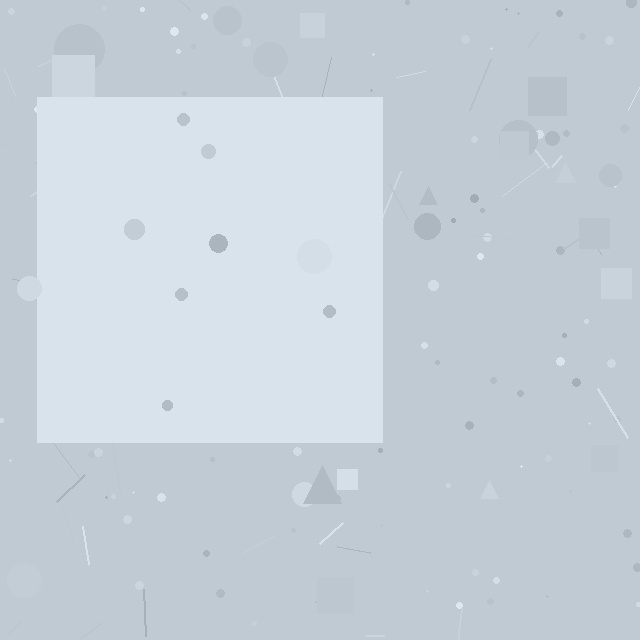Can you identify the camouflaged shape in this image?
The camouflaged shape is a square.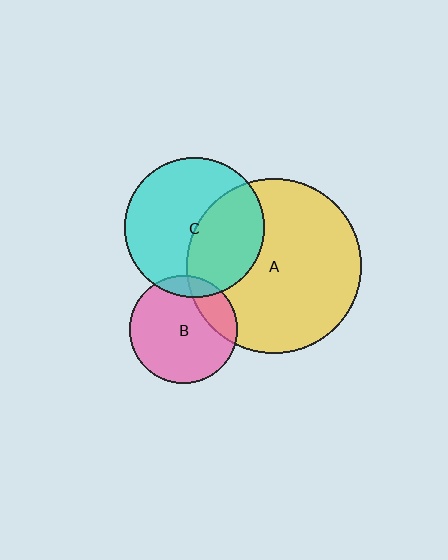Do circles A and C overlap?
Yes.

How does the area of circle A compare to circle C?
Approximately 1.6 times.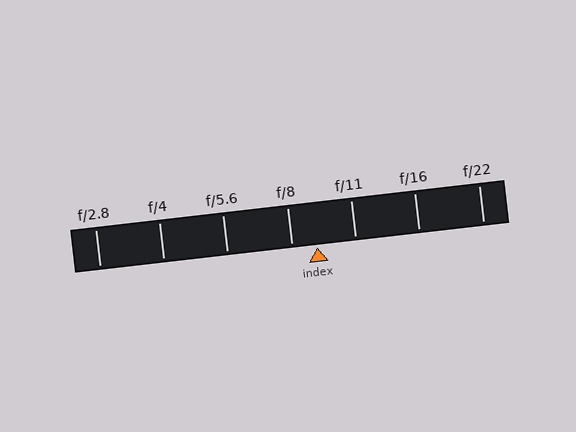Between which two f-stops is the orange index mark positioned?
The index mark is between f/8 and f/11.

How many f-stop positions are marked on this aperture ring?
There are 7 f-stop positions marked.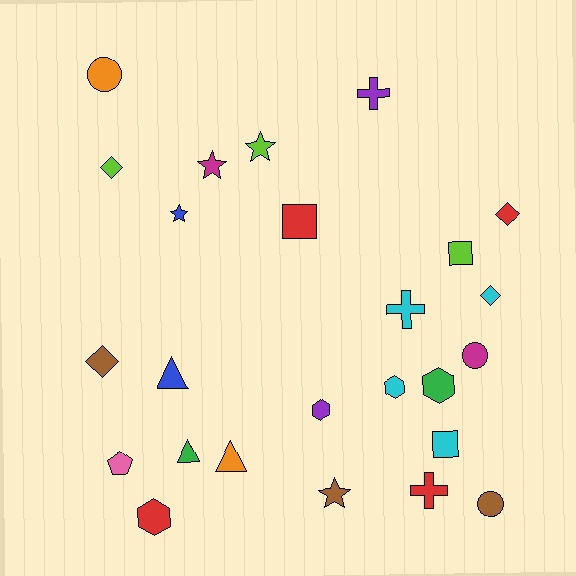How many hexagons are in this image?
There are 4 hexagons.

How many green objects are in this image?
There are 2 green objects.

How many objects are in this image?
There are 25 objects.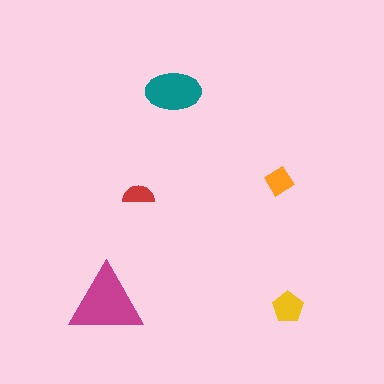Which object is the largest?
The magenta triangle.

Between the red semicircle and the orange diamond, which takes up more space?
The orange diamond.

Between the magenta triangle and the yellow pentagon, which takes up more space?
The magenta triangle.